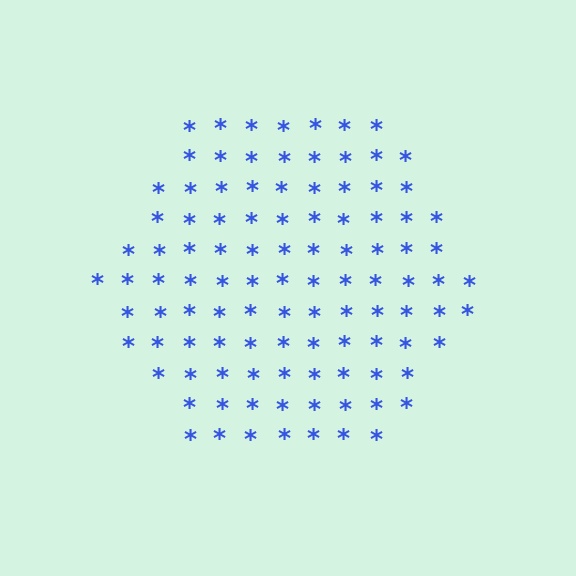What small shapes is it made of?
It is made of small asterisks.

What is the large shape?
The large shape is a hexagon.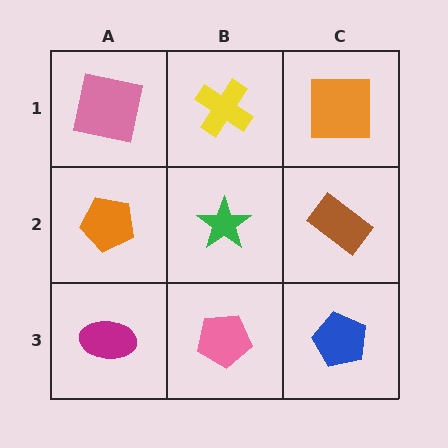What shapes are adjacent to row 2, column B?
A yellow cross (row 1, column B), a pink pentagon (row 3, column B), an orange pentagon (row 2, column A), a brown rectangle (row 2, column C).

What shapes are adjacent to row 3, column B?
A green star (row 2, column B), a magenta ellipse (row 3, column A), a blue pentagon (row 3, column C).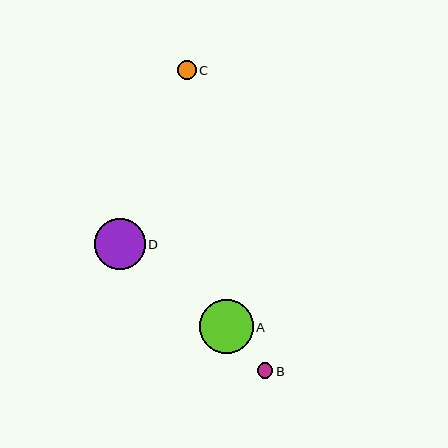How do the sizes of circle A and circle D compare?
Circle A and circle D are approximately the same size.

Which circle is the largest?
Circle A is the largest with a size of approximately 53 pixels.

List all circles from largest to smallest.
From largest to smallest: A, D, C, B.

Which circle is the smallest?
Circle B is the smallest with a size of approximately 16 pixels.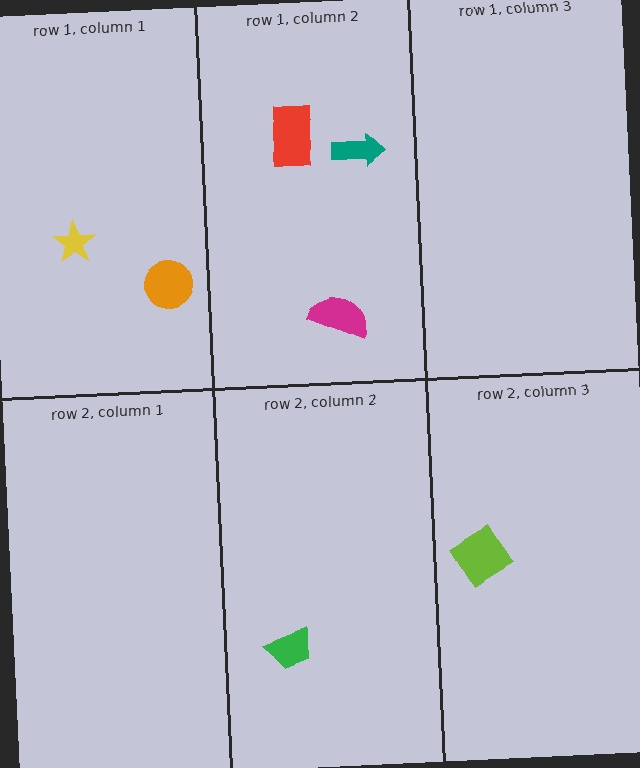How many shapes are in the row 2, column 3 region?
1.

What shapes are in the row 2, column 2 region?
The green trapezoid.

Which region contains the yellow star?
The row 1, column 1 region.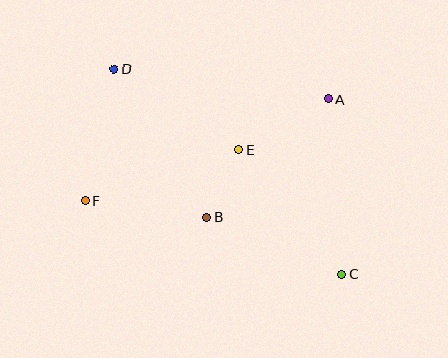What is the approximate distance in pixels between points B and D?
The distance between B and D is approximately 175 pixels.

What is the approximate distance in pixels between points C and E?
The distance between C and E is approximately 160 pixels.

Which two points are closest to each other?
Points B and E are closest to each other.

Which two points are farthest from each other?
Points C and D are farthest from each other.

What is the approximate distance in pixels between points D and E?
The distance between D and E is approximately 149 pixels.